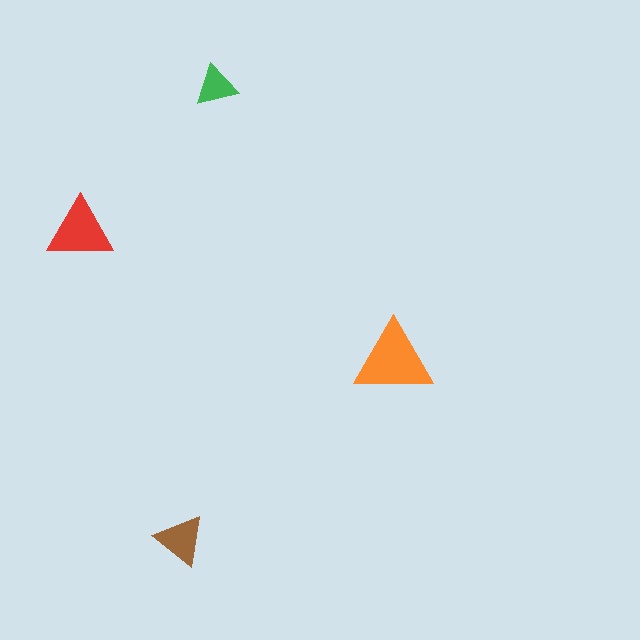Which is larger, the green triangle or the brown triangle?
The brown one.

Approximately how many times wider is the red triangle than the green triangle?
About 1.5 times wider.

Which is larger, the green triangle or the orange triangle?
The orange one.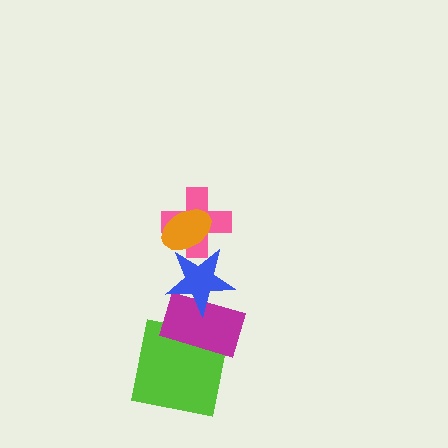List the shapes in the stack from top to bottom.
From top to bottom: the orange ellipse, the pink cross, the blue star, the magenta rectangle, the lime square.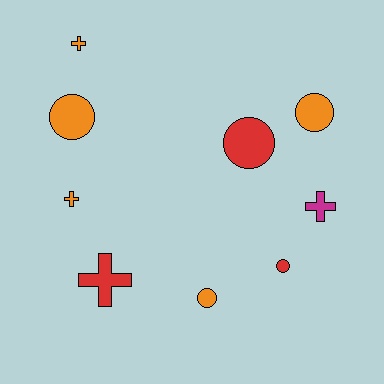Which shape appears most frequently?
Circle, with 5 objects.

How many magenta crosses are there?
There is 1 magenta cross.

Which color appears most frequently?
Orange, with 5 objects.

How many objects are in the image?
There are 9 objects.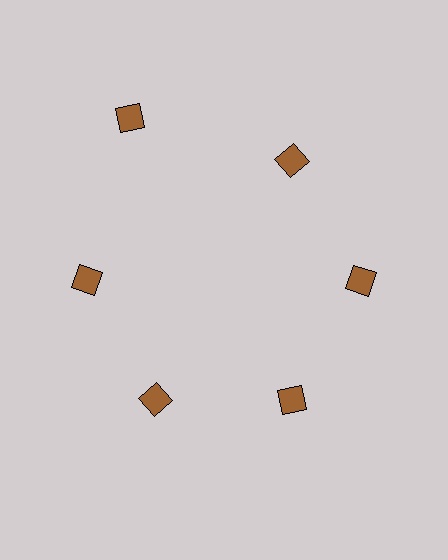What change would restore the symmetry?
The symmetry would be restored by moving it inward, back onto the ring so that all 6 diamonds sit at equal angles and equal distance from the center.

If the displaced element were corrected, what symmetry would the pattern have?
It would have 6-fold rotational symmetry — the pattern would map onto itself every 60 degrees.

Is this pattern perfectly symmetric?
No. The 6 brown diamonds are arranged in a ring, but one element near the 11 o'clock position is pushed outward from the center, breaking the 6-fold rotational symmetry.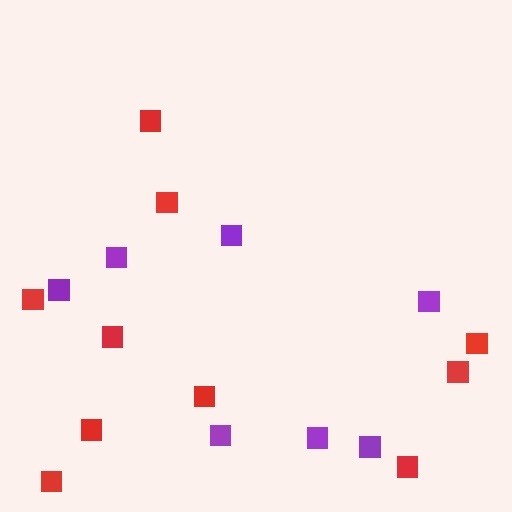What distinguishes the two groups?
There are 2 groups: one group of red squares (10) and one group of purple squares (7).